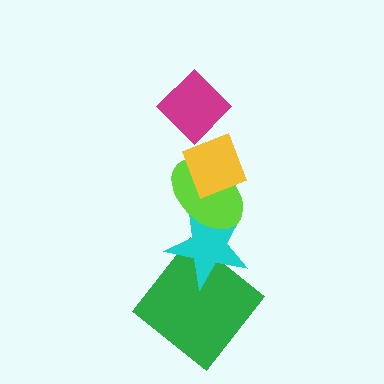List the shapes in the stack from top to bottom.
From top to bottom: the magenta diamond, the yellow diamond, the lime ellipse, the cyan star, the green diamond.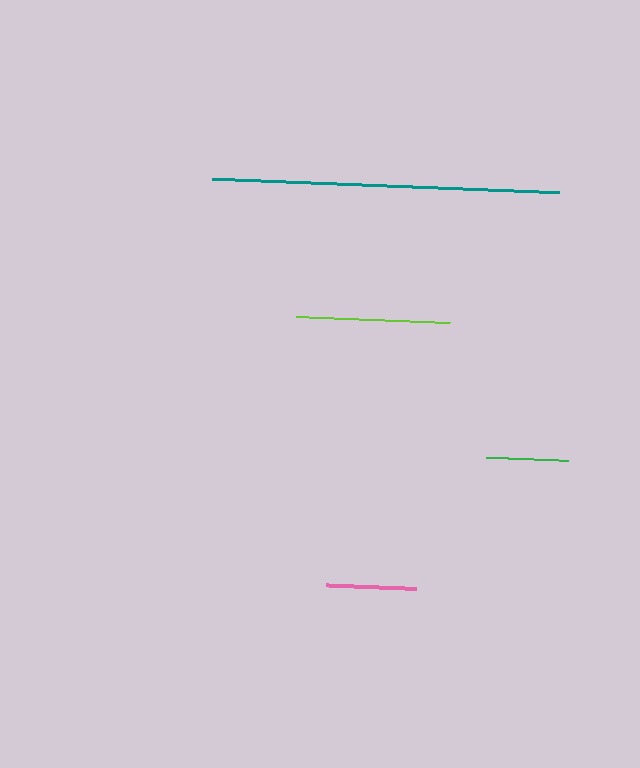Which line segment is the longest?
The teal line is the longest at approximately 348 pixels.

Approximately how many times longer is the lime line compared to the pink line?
The lime line is approximately 1.7 times the length of the pink line.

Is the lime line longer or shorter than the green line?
The lime line is longer than the green line.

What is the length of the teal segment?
The teal segment is approximately 348 pixels long.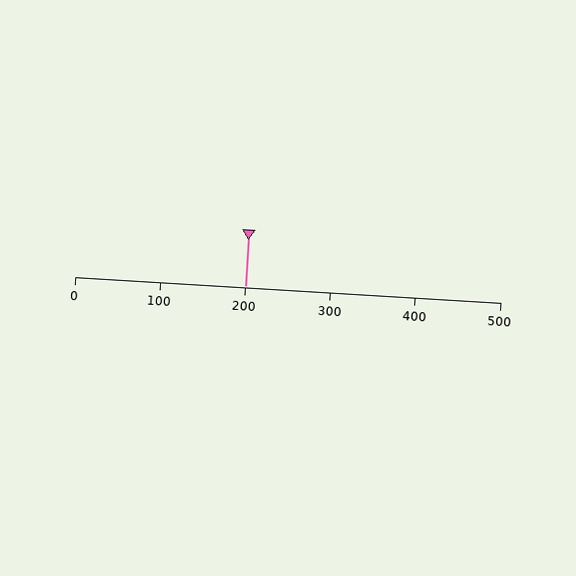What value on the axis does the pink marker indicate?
The marker indicates approximately 200.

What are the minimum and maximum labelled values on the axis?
The axis runs from 0 to 500.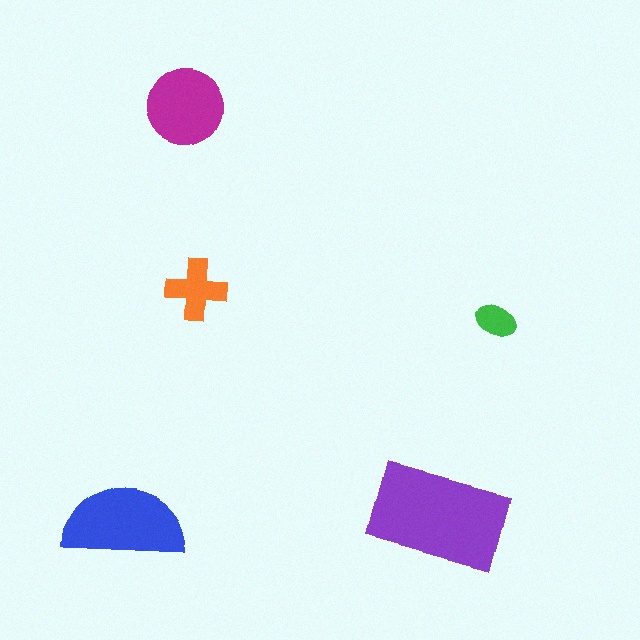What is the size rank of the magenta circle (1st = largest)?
3rd.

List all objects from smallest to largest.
The green ellipse, the orange cross, the magenta circle, the blue semicircle, the purple rectangle.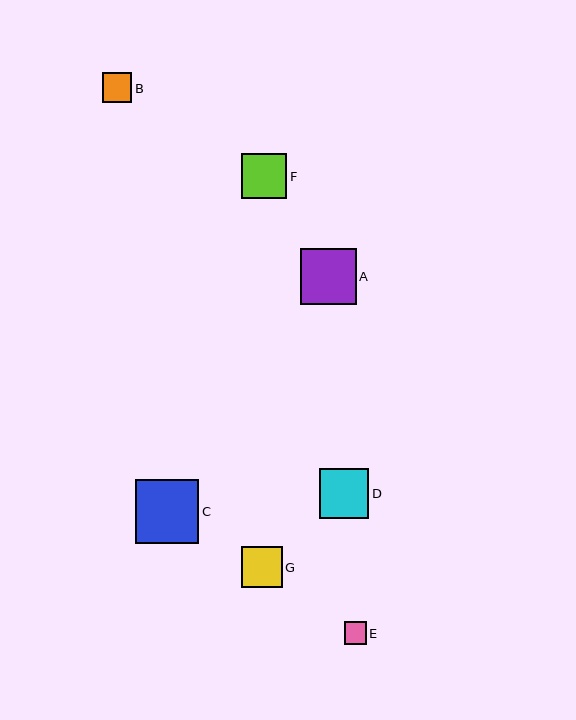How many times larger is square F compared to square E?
Square F is approximately 2.0 times the size of square E.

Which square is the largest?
Square C is the largest with a size of approximately 63 pixels.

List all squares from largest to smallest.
From largest to smallest: C, A, D, F, G, B, E.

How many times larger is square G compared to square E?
Square G is approximately 1.8 times the size of square E.